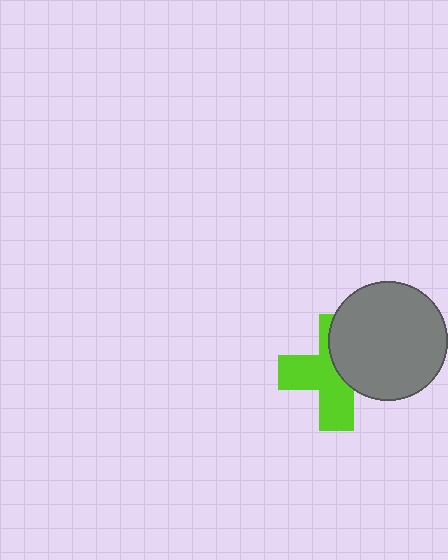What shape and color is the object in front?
The object in front is a gray circle.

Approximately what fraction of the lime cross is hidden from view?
Roughly 43% of the lime cross is hidden behind the gray circle.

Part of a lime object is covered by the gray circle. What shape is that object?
It is a cross.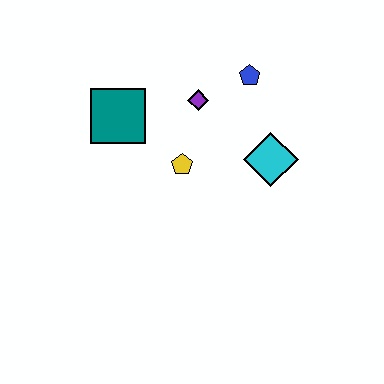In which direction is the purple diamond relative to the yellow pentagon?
The purple diamond is above the yellow pentagon.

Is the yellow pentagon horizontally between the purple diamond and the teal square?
Yes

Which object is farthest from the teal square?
The cyan diamond is farthest from the teal square.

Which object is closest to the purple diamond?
The blue pentagon is closest to the purple diamond.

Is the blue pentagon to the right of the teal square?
Yes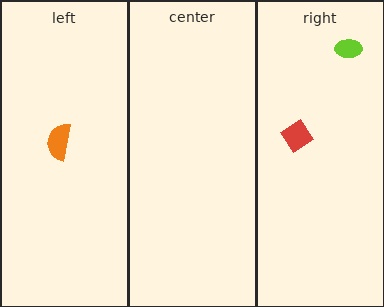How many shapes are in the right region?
2.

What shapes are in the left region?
The orange semicircle.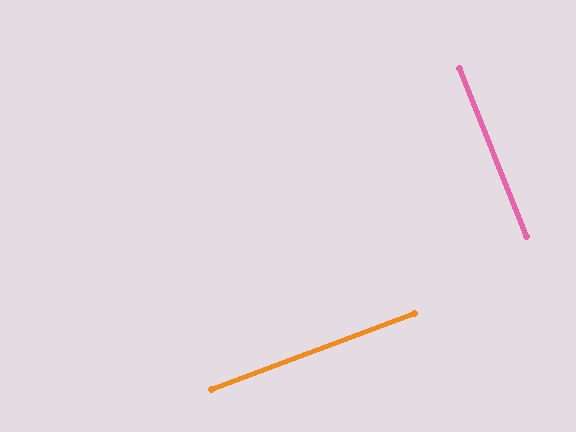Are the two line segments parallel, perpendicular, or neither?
Perpendicular — they meet at approximately 89°.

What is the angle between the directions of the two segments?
Approximately 89 degrees.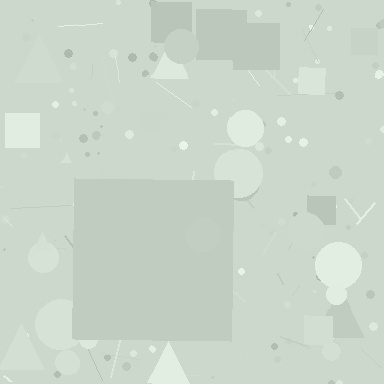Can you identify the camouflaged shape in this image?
The camouflaged shape is a square.